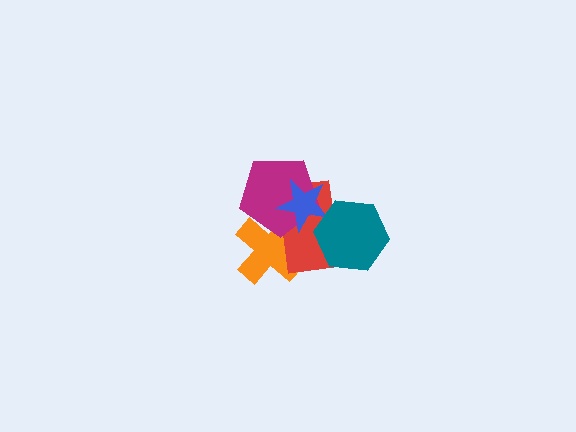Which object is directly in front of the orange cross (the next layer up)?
The red rectangle is directly in front of the orange cross.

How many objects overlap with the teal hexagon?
2 objects overlap with the teal hexagon.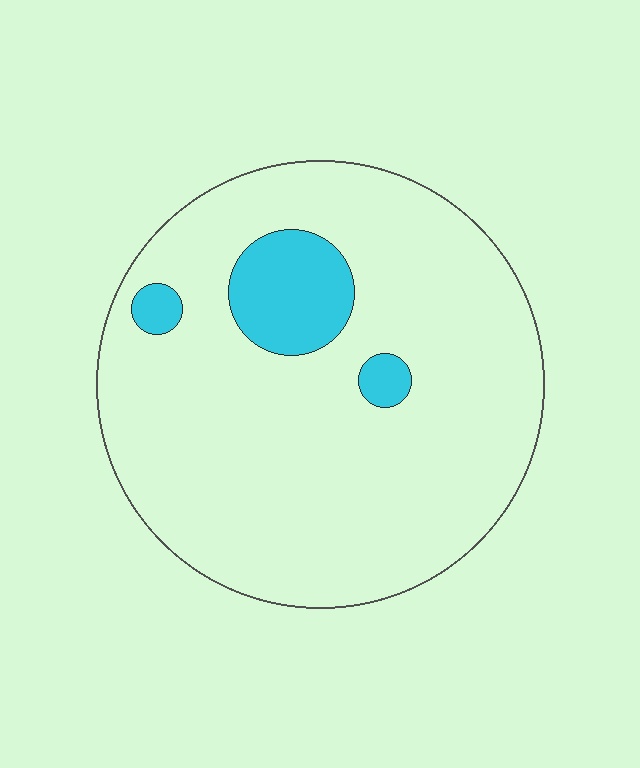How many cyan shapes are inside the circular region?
3.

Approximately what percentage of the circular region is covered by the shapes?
Approximately 10%.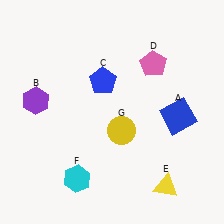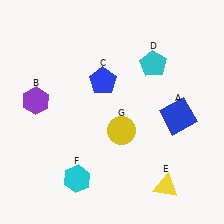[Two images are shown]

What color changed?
The pentagon (D) changed from pink in Image 1 to cyan in Image 2.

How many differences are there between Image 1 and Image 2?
There is 1 difference between the two images.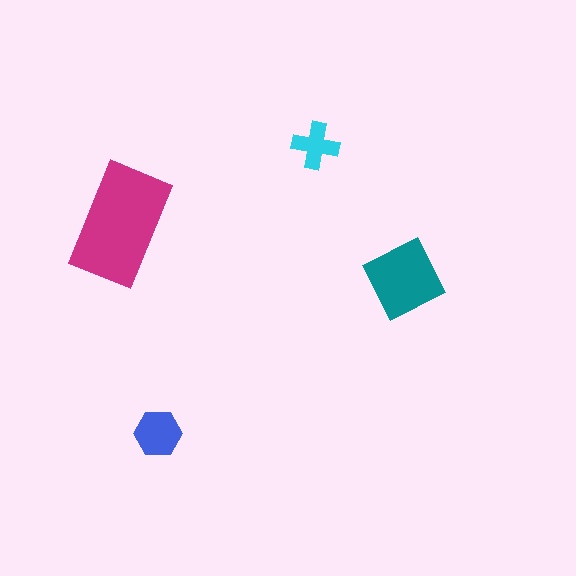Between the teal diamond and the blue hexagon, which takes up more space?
The teal diamond.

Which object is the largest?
The magenta rectangle.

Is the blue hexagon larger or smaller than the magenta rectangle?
Smaller.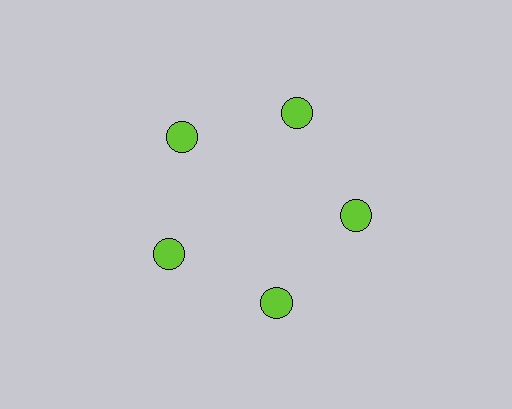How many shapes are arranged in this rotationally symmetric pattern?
There are 5 shapes, arranged in 5 groups of 1.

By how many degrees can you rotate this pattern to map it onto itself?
The pattern maps onto itself every 72 degrees of rotation.